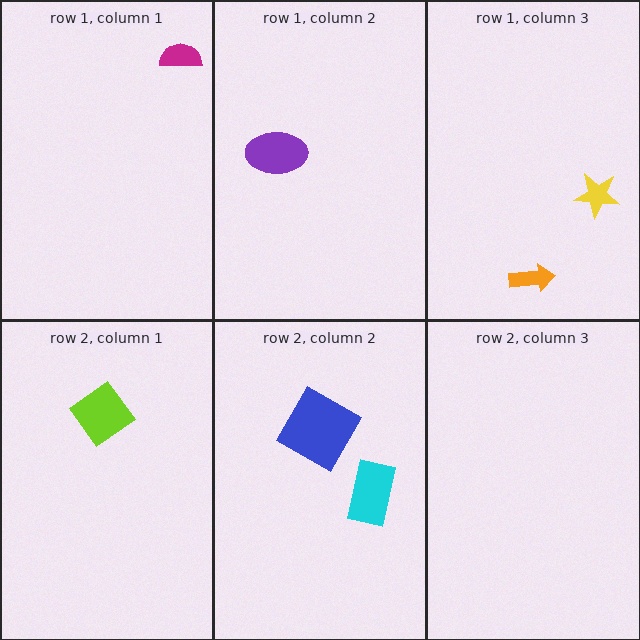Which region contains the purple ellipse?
The row 1, column 2 region.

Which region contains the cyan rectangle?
The row 2, column 2 region.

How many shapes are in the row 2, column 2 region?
2.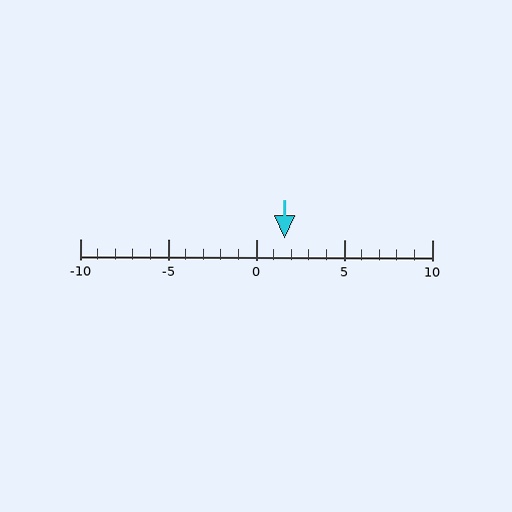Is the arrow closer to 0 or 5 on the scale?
The arrow is closer to 0.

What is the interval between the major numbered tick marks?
The major tick marks are spaced 5 units apart.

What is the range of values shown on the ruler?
The ruler shows values from -10 to 10.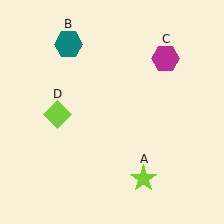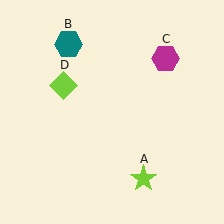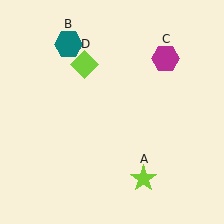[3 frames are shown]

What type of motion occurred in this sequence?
The lime diamond (object D) rotated clockwise around the center of the scene.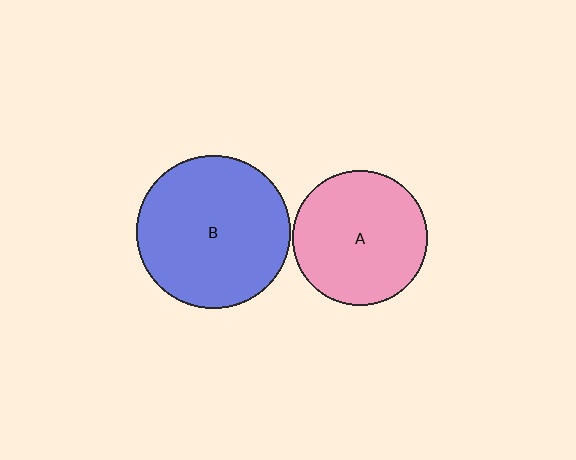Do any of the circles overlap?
No, none of the circles overlap.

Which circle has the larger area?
Circle B (blue).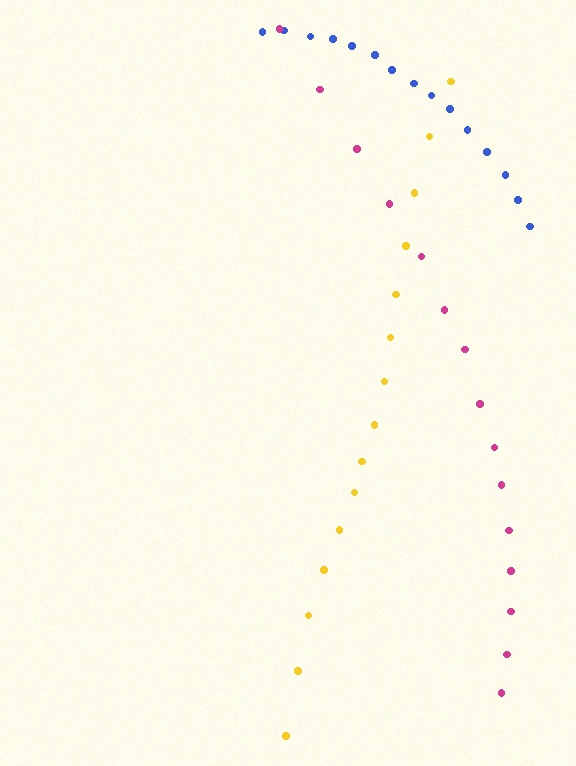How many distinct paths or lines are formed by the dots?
There are 3 distinct paths.